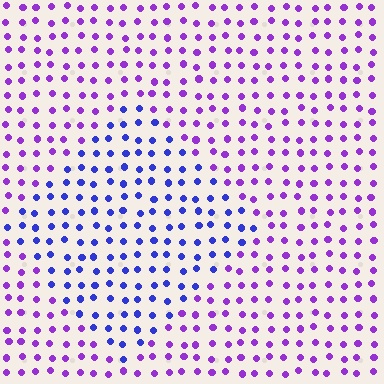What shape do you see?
I see a diamond.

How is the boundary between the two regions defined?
The boundary is defined purely by a slight shift in hue (about 41 degrees). Spacing, size, and orientation are identical on both sides.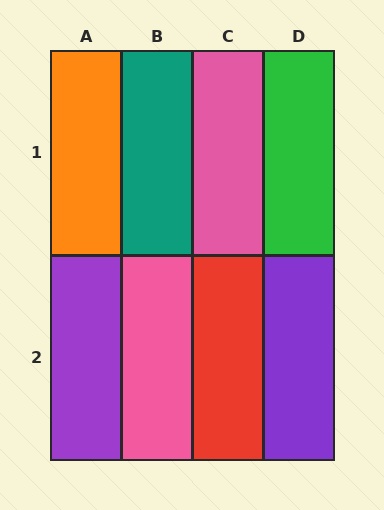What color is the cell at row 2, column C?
Red.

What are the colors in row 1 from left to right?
Orange, teal, pink, green.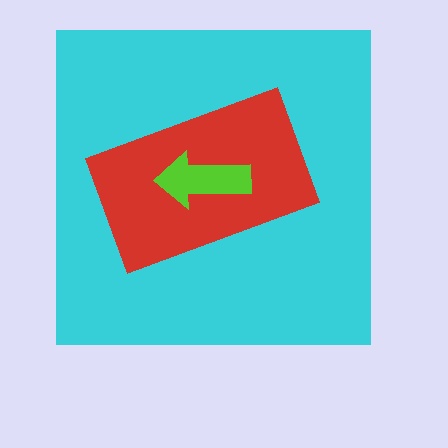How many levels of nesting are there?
3.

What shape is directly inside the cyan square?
The red rectangle.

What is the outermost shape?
The cyan square.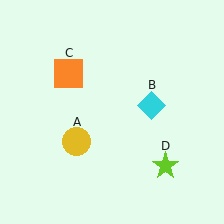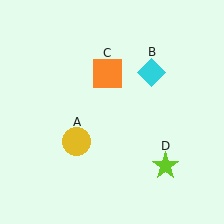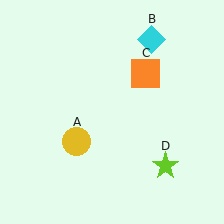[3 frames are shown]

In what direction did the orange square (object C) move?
The orange square (object C) moved right.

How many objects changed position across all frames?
2 objects changed position: cyan diamond (object B), orange square (object C).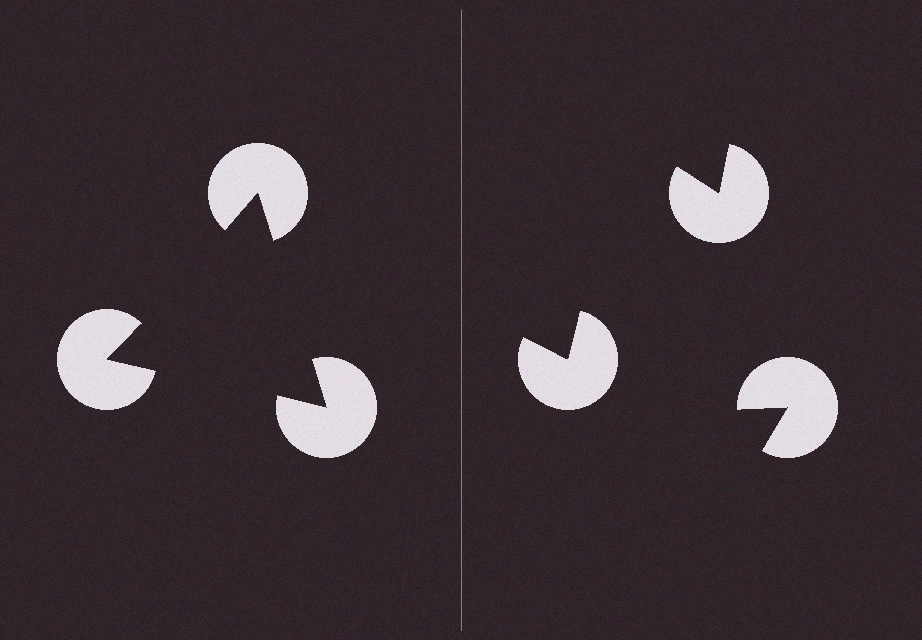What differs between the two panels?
The pac-man discs are positioned identically on both sides; only the wedge orientations differ. On the left they align to a triangle; on the right they are misaligned.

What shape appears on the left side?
An illusory triangle.